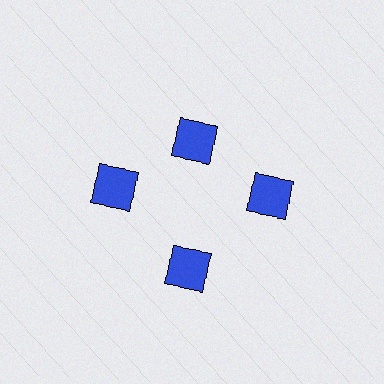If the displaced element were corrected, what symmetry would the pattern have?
It would have 4-fold rotational symmetry — the pattern would map onto itself every 90 degrees.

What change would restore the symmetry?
The symmetry would be restored by moving it outward, back onto the ring so that all 4 squares sit at equal angles and equal distance from the center.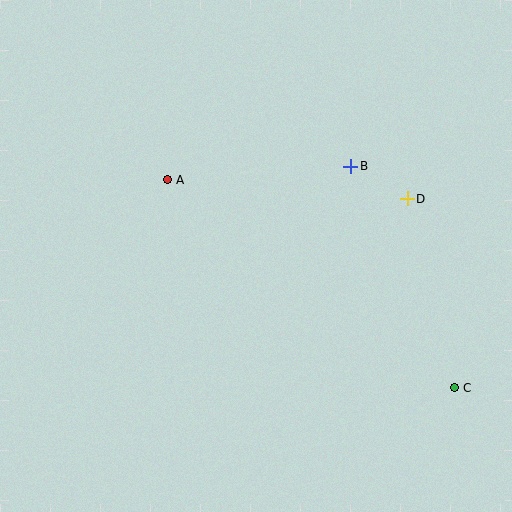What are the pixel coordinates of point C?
Point C is at (454, 388).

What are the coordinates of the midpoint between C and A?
The midpoint between C and A is at (311, 284).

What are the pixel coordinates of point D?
Point D is at (407, 199).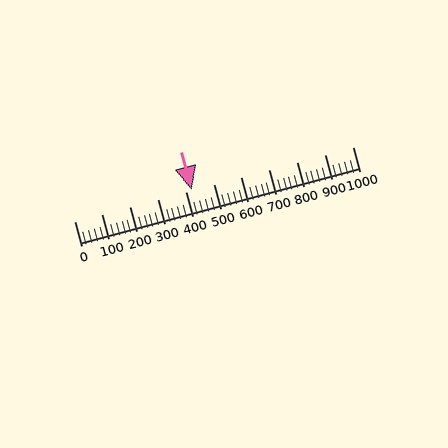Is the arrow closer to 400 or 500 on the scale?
The arrow is closer to 400.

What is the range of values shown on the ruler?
The ruler shows values from 0 to 1000.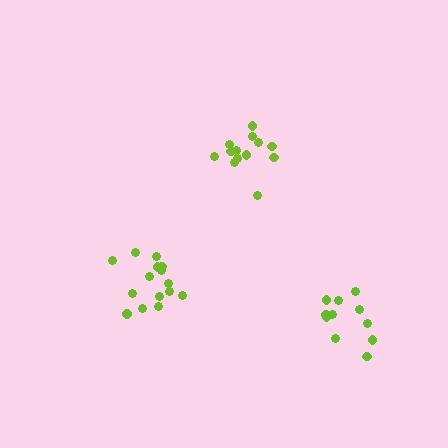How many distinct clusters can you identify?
There are 3 distinct clusters.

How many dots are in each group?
Group 1: 15 dots, Group 2: 13 dots, Group 3: 11 dots (39 total).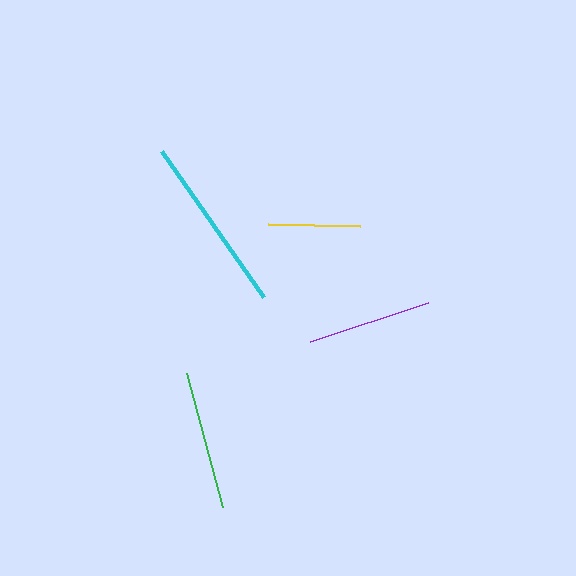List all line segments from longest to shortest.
From longest to shortest: cyan, green, purple, yellow.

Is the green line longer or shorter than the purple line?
The green line is longer than the purple line.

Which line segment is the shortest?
The yellow line is the shortest at approximately 92 pixels.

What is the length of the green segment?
The green segment is approximately 138 pixels long.